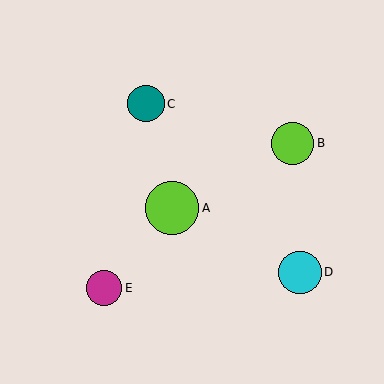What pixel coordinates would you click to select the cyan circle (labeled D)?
Click at (300, 272) to select the cyan circle D.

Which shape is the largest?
The lime circle (labeled A) is the largest.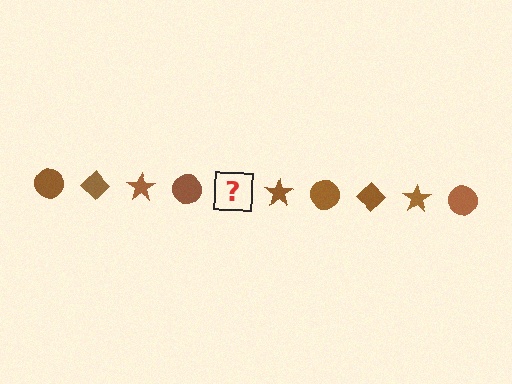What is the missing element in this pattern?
The missing element is a brown diamond.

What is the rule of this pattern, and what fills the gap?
The rule is that the pattern cycles through circle, diamond, star shapes in brown. The gap should be filled with a brown diamond.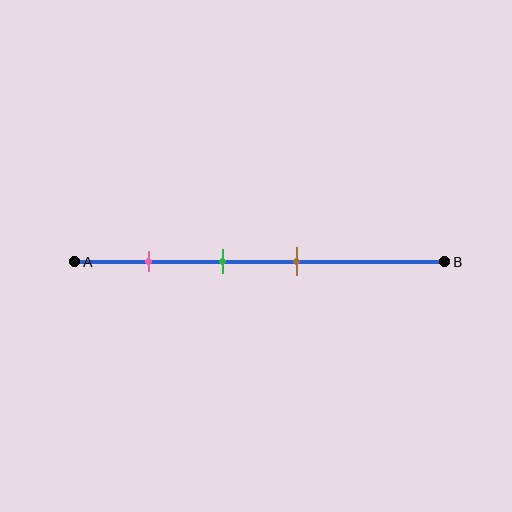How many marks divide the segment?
There are 3 marks dividing the segment.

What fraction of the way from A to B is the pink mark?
The pink mark is approximately 20% (0.2) of the way from A to B.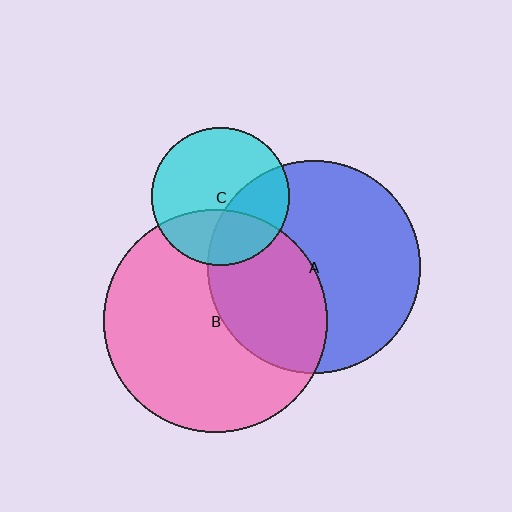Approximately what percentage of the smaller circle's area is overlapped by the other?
Approximately 40%.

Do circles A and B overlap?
Yes.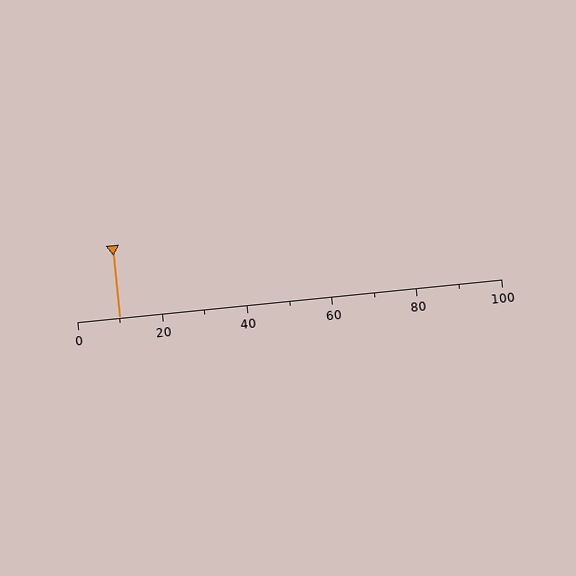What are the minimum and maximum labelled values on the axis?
The axis runs from 0 to 100.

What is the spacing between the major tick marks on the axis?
The major ticks are spaced 20 apart.